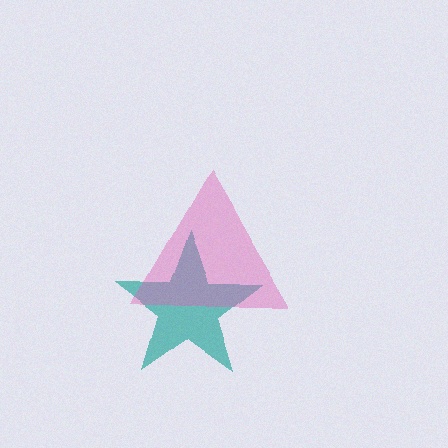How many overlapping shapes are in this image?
There are 2 overlapping shapes in the image.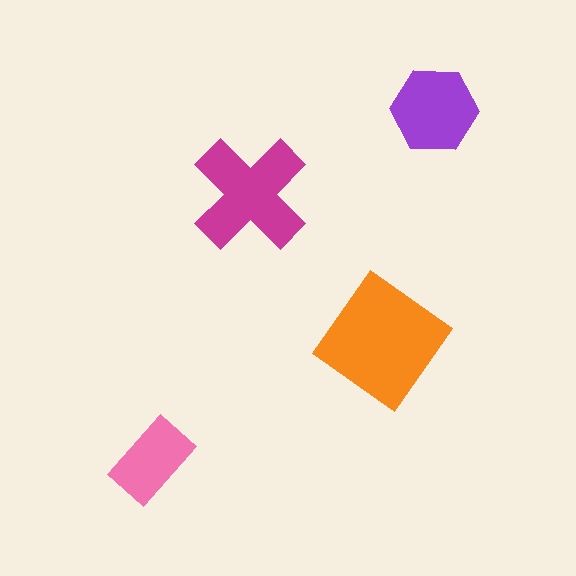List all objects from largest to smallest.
The orange diamond, the magenta cross, the purple hexagon, the pink rectangle.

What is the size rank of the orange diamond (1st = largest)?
1st.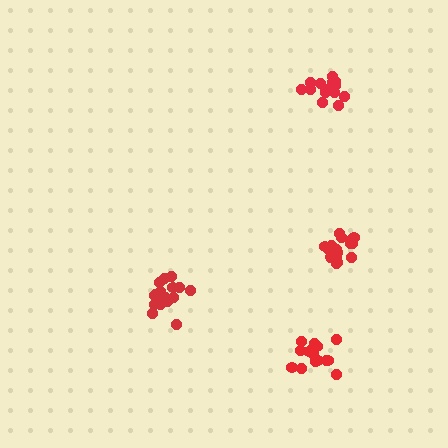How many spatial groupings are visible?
There are 4 spatial groupings.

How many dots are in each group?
Group 1: 16 dots, Group 2: 15 dots, Group 3: 16 dots, Group 4: 18 dots (65 total).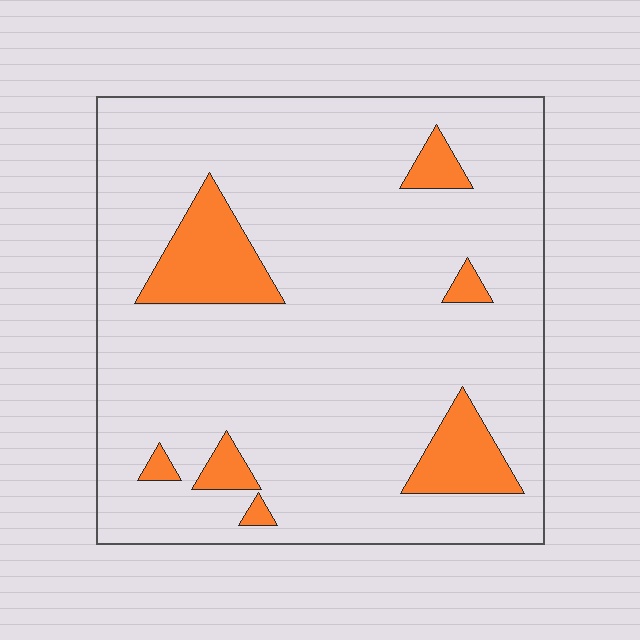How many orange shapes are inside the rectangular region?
7.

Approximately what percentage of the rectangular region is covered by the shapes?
Approximately 10%.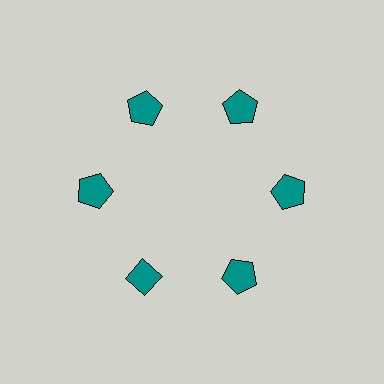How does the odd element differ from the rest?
It has a different shape: diamond instead of pentagon.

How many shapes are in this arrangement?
There are 6 shapes arranged in a ring pattern.